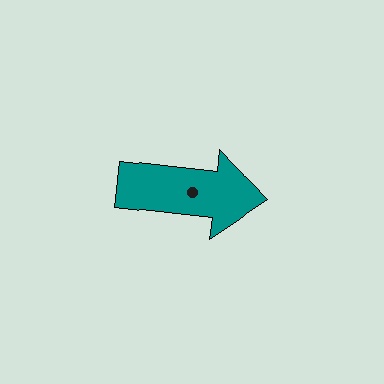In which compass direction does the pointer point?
East.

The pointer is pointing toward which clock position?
Roughly 3 o'clock.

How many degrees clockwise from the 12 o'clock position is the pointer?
Approximately 97 degrees.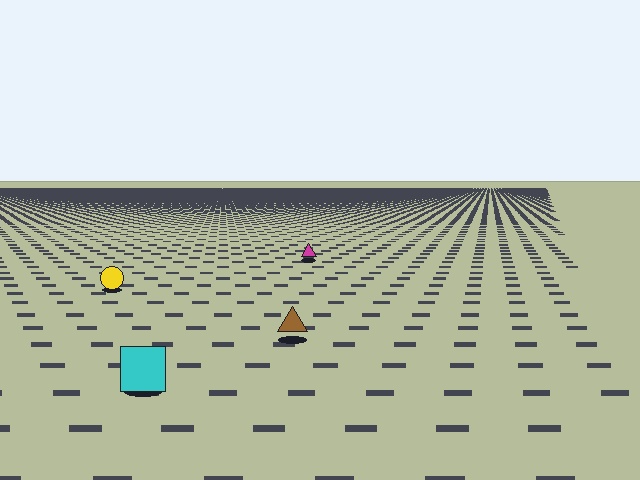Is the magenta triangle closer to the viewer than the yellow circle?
No. The yellow circle is closer — you can tell from the texture gradient: the ground texture is coarser near it.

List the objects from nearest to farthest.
From nearest to farthest: the cyan square, the brown triangle, the yellow circle, the magenta triangle.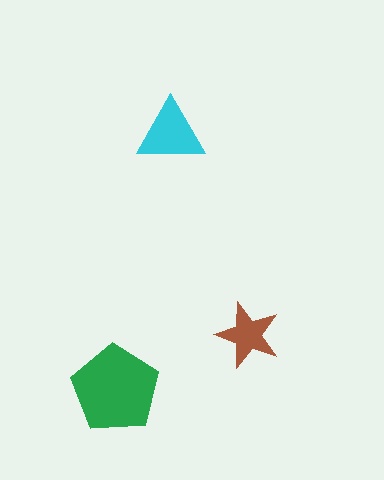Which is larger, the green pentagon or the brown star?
The green pentagon.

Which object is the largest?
The green pentagon.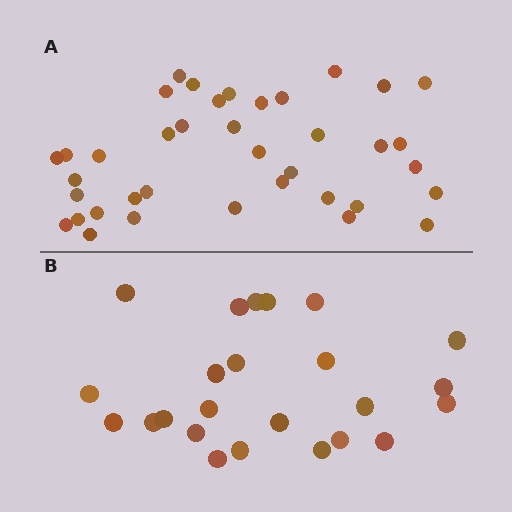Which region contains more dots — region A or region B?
Region A (the top region) has more dots.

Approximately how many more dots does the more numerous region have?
Region A has approximately 15 more dots than region B.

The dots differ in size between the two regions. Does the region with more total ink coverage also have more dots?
No. Region B has more total ink coverage because its dots are larger, but region A actually contains more individual dots. Total area can be misleading — the number of items is what matters here.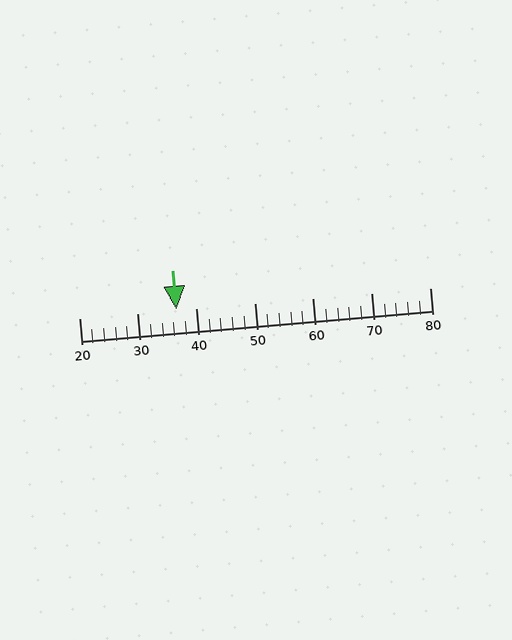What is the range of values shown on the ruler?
The ruler shows values from 20 to 80.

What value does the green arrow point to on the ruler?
The green arrow points to approximately 37.